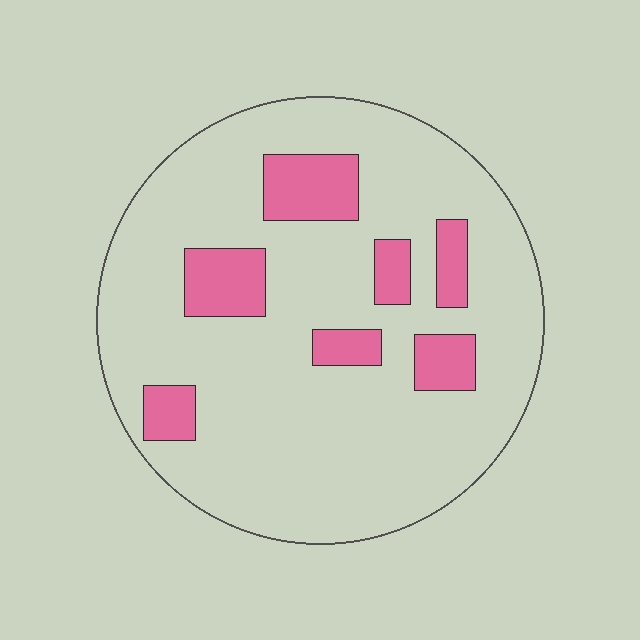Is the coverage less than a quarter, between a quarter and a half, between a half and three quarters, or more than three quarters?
Less than a quarter.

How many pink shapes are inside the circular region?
7.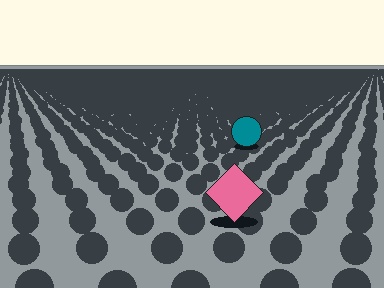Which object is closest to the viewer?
The pink diamond is closest. The texture marks near it are larger and more spread out.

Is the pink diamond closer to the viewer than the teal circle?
Yes. The pink diamond is closer — you can tell from the texture gradient: the ground texture is coarser near it.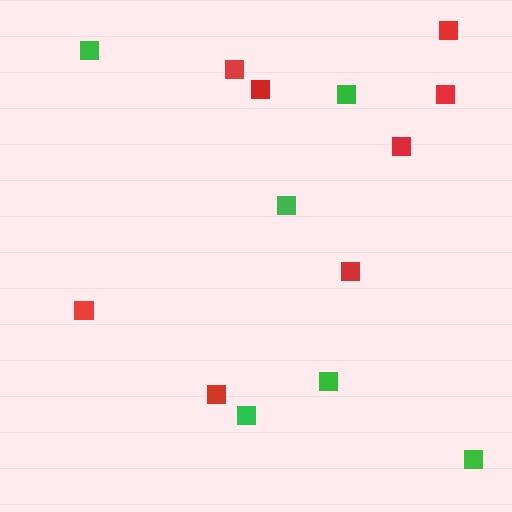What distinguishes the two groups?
There are 2 groups: one group of green squares (6) and one group of red squares (8).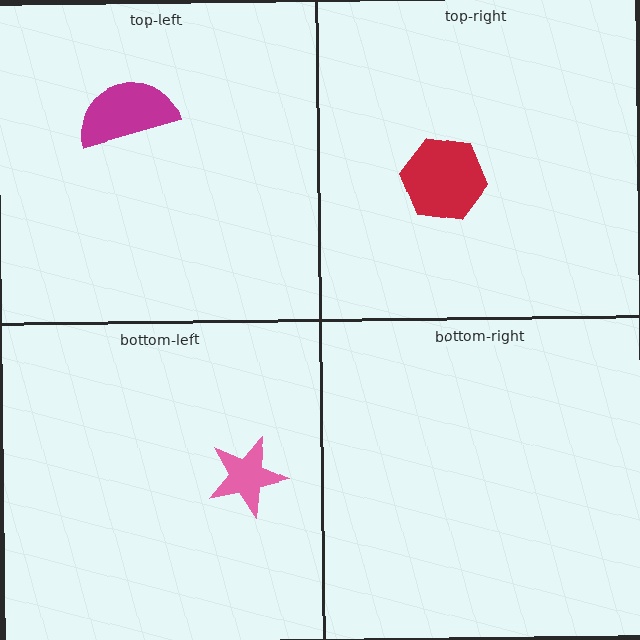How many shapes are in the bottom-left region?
1.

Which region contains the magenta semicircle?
The top-left region.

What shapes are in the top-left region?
The magenta semicircle.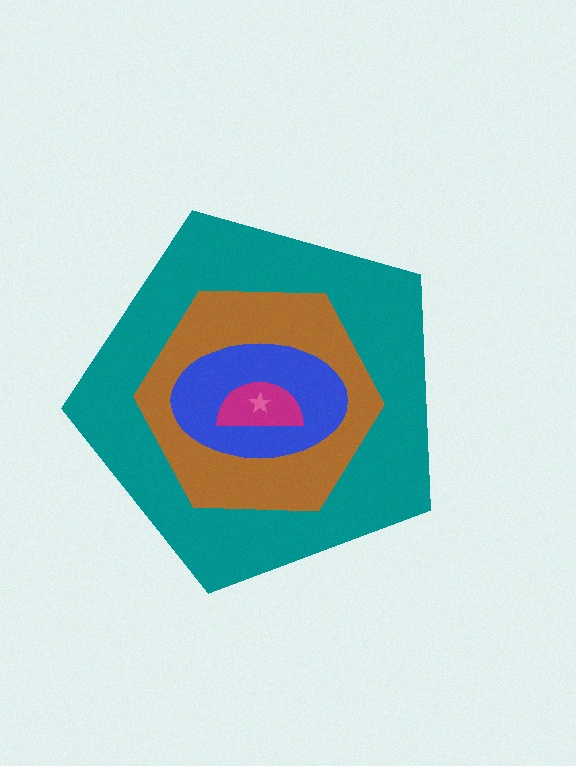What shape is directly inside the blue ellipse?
The magenta semicircle.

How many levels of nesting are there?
5.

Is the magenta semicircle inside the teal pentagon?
Yes.